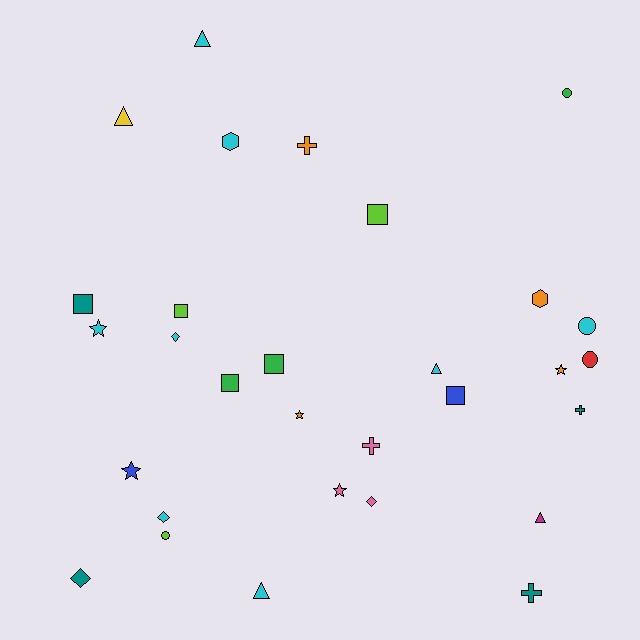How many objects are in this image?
There are 30 objects.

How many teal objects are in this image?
There are 4 teal objects.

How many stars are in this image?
There are 5 stars.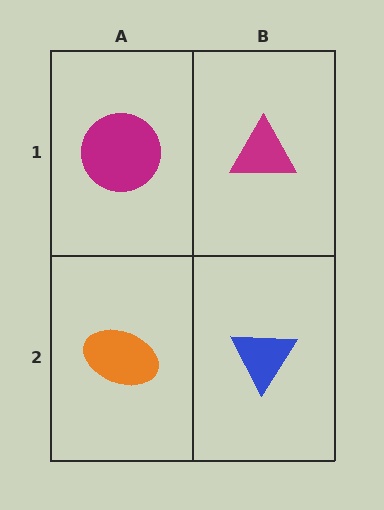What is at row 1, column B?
A magenta triangle.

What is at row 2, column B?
A blue triangle.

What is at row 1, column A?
A magenta circle.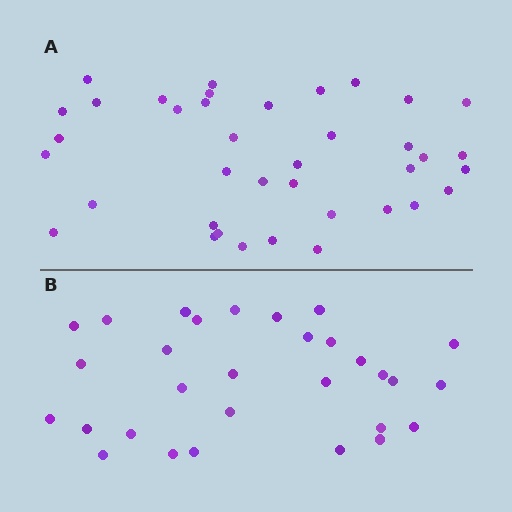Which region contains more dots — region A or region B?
Region A (the top region) has more dots.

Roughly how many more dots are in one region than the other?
Region A has roughly 8 or so more dots than region B.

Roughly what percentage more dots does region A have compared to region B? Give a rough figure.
About 25% more.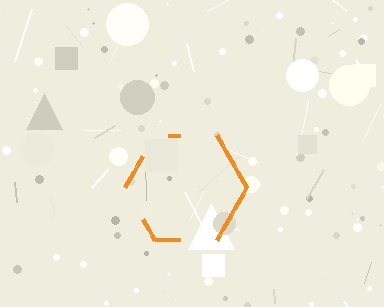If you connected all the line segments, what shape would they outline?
They would outline a hexagon.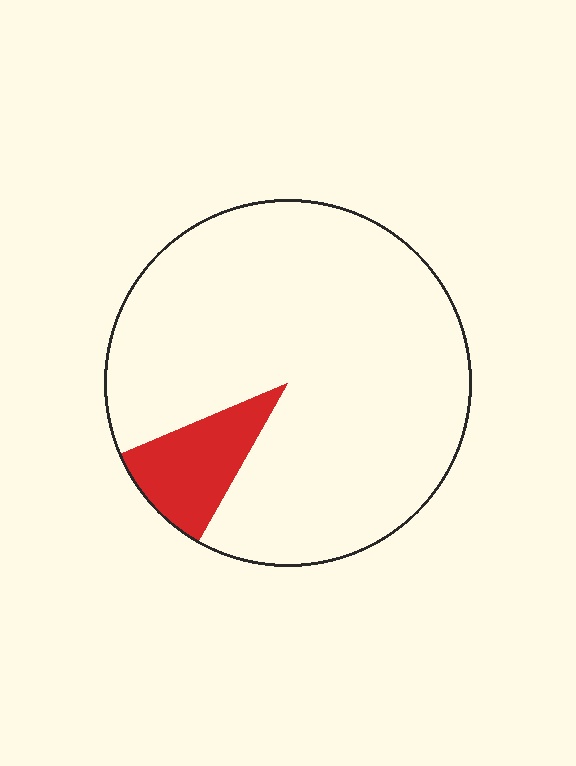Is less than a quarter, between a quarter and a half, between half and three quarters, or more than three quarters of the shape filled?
Less than a quarter.